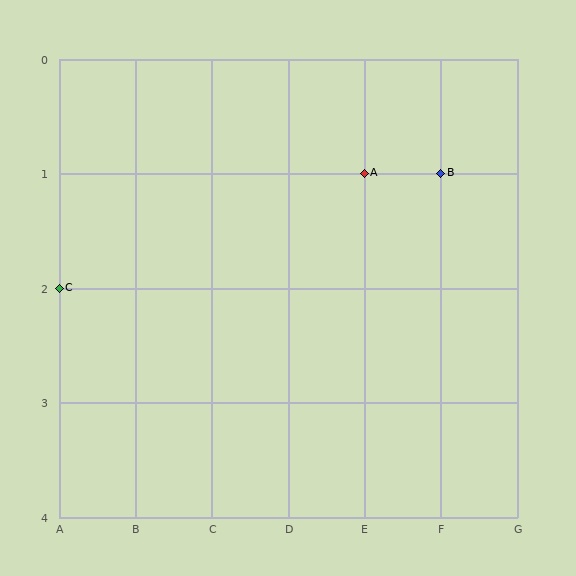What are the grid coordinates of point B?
Point B is at grid coordinates (F, 1).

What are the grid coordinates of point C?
Point C is at grid coordinates (A, 2).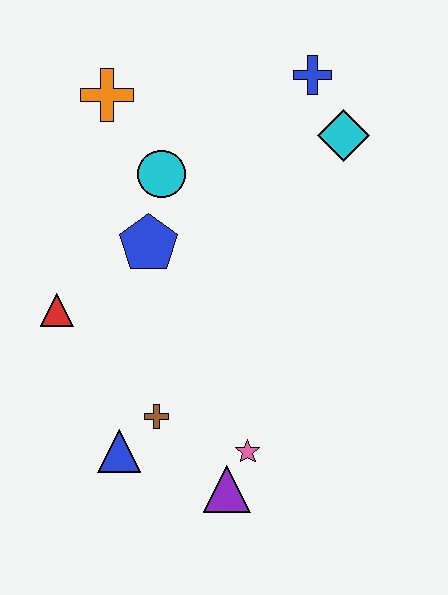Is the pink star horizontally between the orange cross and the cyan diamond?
Yes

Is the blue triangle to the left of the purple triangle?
Yes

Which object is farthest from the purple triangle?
The blue cross is farthest from the purple triangle.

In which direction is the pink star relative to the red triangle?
The pink star is to the right of the red triangle.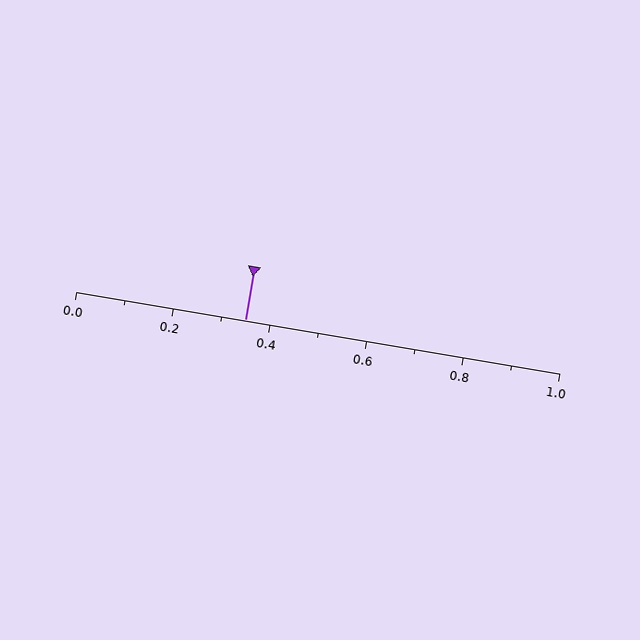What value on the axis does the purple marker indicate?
The marker indicates approximately 0.35.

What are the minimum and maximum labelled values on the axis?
The axis runs from 0.0 to 1.0.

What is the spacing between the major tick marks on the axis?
The major ticks are spaced 0.2 apart.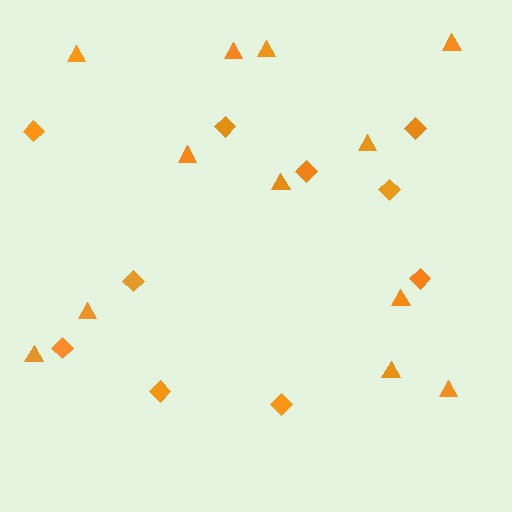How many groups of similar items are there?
There are 2 groups: one group of diamonds (10) and one group of triangles (12).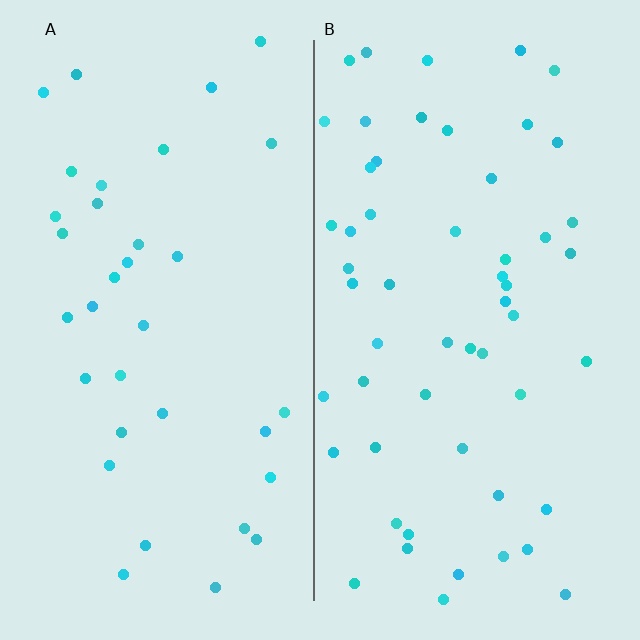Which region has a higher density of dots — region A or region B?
B (the right).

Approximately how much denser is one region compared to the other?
Approximately 1.6× — region B over region A.